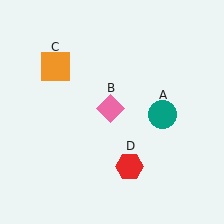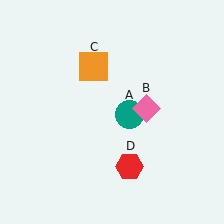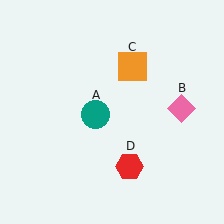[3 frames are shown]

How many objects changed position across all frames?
3 objects changed position: teal circle (object A), pink diamond (object B), orange square (object C).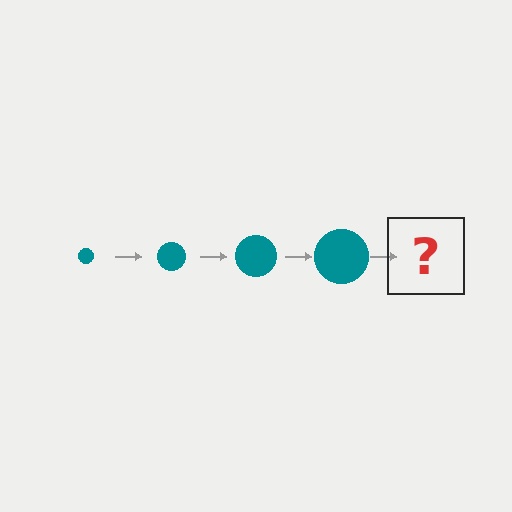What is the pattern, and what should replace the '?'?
The pattern is that the circle gets progressively larger each step. The '?' should be a teal circle, larger than the previous one.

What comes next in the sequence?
The next element should be a teal circle, larger than the previous one.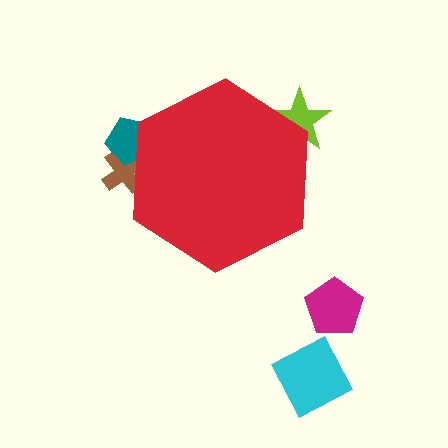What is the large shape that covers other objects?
A red hexagon.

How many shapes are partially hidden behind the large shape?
3 shapes are partially hidden.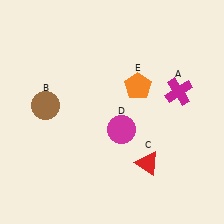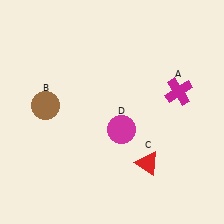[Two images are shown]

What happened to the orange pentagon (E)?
The orange pentagon (E) was removed in Image 2. It was in the top-right area of Image 1.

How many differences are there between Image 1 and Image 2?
There is 1 difference between the two images.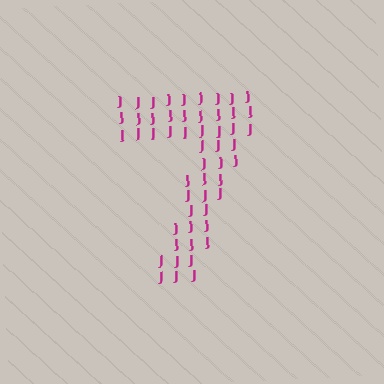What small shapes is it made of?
It is made of small letter J's.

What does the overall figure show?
The overall figure shows the digit 7.